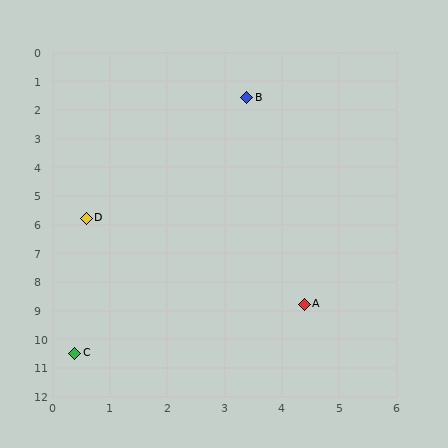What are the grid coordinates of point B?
Point B is at approximately (3.4, 1.6).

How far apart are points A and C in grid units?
Points A and C are about 4.3 grid units apart.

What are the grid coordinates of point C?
Point C is at approximately (0.4, 10.5).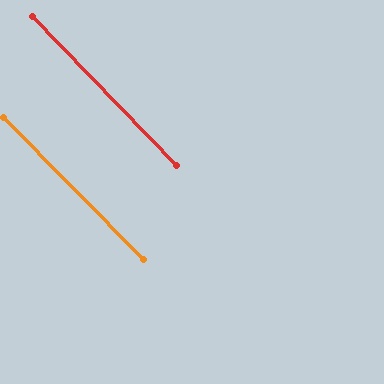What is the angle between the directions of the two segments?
Approximately 0 degrees.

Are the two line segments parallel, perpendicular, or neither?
Parallel — their directions differ by only 0.4°.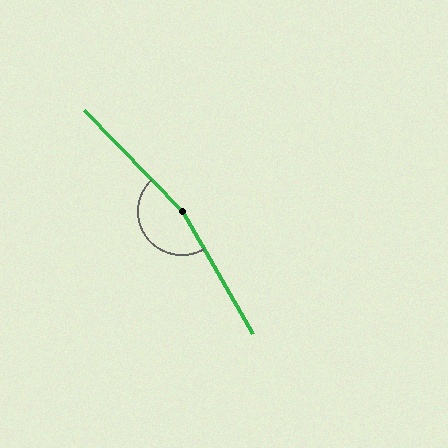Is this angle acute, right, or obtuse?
It is obtuse.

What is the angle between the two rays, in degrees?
Approximately 166 degrees.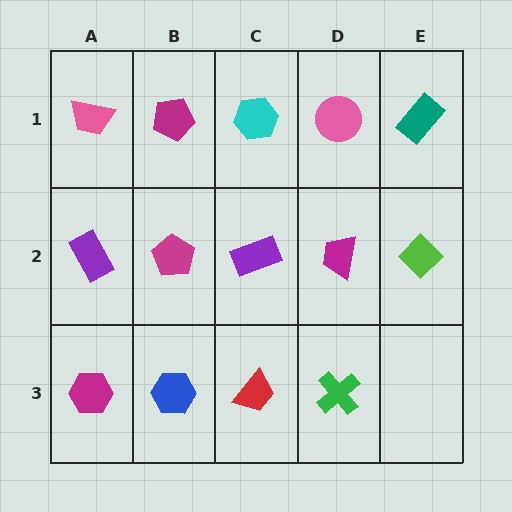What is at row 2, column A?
A purple rectangle.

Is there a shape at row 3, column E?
No, that cell is empty.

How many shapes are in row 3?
4 shapes.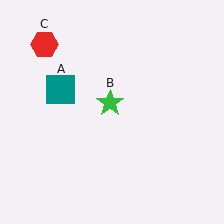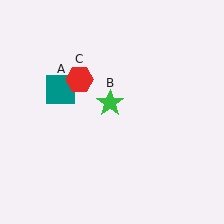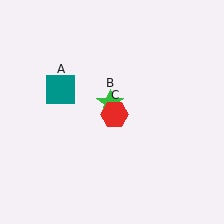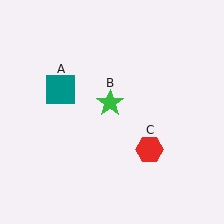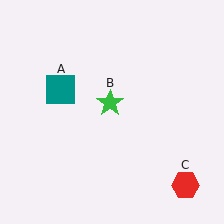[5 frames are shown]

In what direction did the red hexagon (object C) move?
The red hexagon (object C) moved down and to the right.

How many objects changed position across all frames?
1 object changed position: red hexagon (object C).